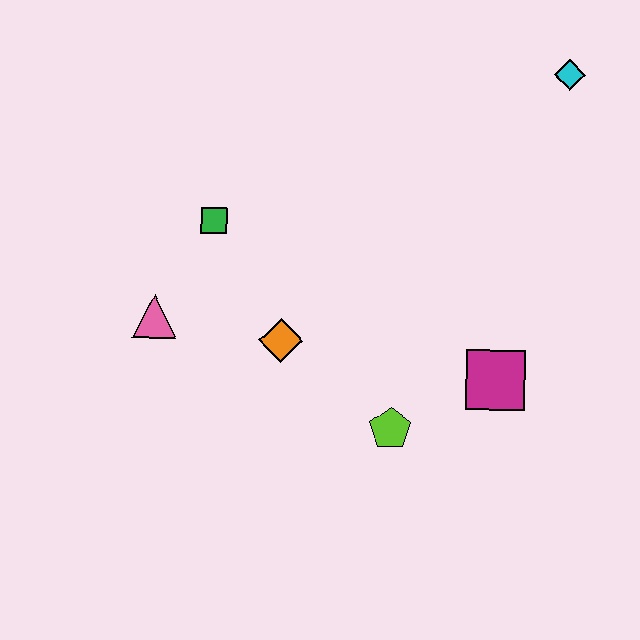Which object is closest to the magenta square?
The lime pentagon is closest to the magenta square.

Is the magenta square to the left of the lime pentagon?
No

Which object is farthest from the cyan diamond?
The pink triangle is farthest from the cyan diamond.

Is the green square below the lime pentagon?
No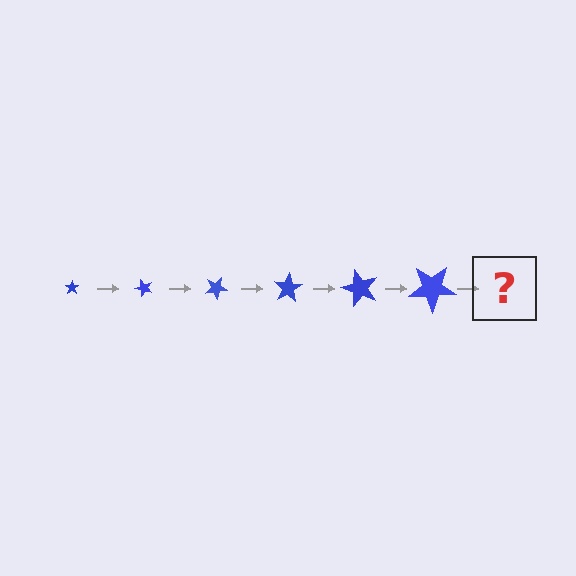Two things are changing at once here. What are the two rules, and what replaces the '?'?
The two rules are that the star grows larger each step and it rotates 50 degrees each step. The '?' should be a star, larger than the previous one and rotated 300 degrees from the start.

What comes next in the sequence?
The next element should be a star, larger than the previous one and rotated 300 degrees from the start.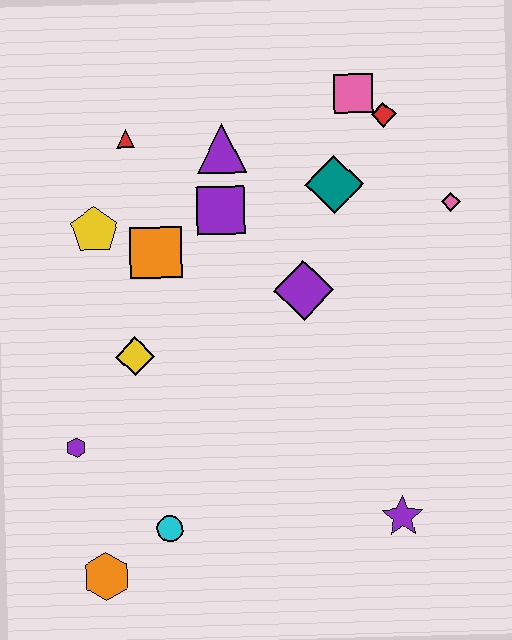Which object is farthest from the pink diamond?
The orange hexagon is farthest from the pink diamond.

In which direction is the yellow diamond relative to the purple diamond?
The yellow diamond is to the left of the purple diamond.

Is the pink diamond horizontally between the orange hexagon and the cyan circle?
No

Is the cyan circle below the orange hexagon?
No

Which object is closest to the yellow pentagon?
The orange square is closest to the yellow pentagon.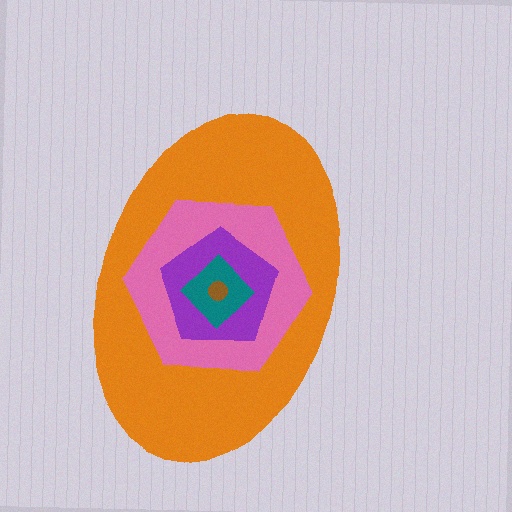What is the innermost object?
The brown circle.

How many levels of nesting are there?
5.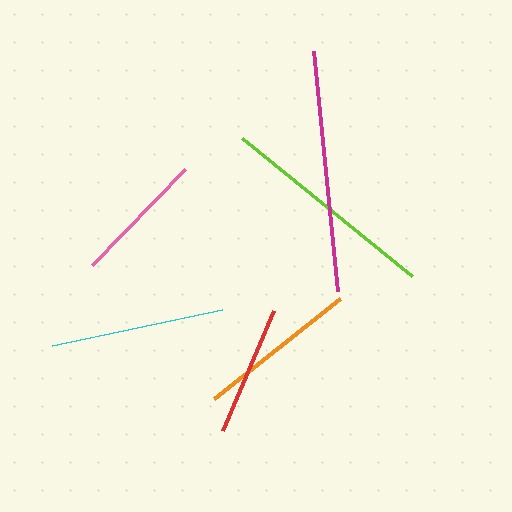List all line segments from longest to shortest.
From longest to shortest: magenta, lime, cyan, orange, pink, red.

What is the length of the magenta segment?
The magenta segment is approximately 242 pixels long.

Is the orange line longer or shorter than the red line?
The orange line is longer than the red line.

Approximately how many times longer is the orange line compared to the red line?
The orange line is approximately 1.2 times the length of the red line.